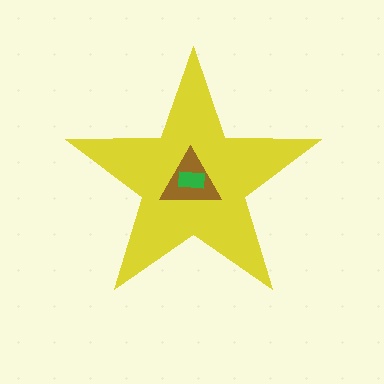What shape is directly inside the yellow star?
The brown triangle.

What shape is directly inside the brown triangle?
The green rectangle.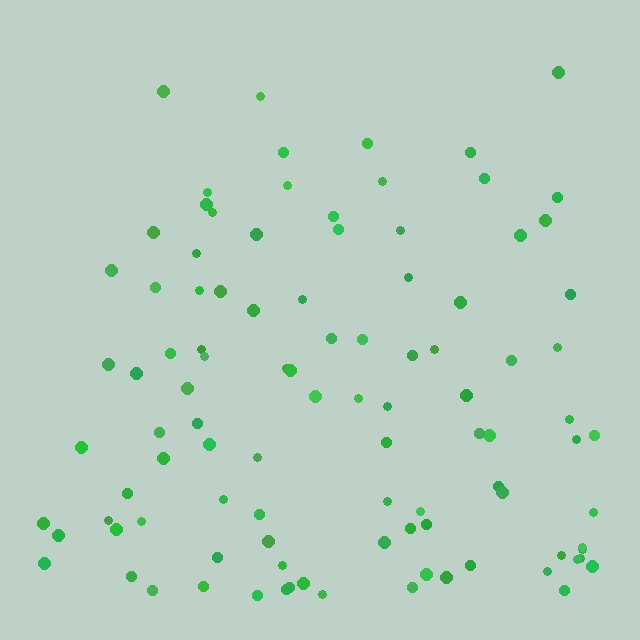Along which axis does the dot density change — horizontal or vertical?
Vertical.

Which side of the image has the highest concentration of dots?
The bottom.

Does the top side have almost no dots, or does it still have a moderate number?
Still a moderate number, just noticeably fewer than the bottom.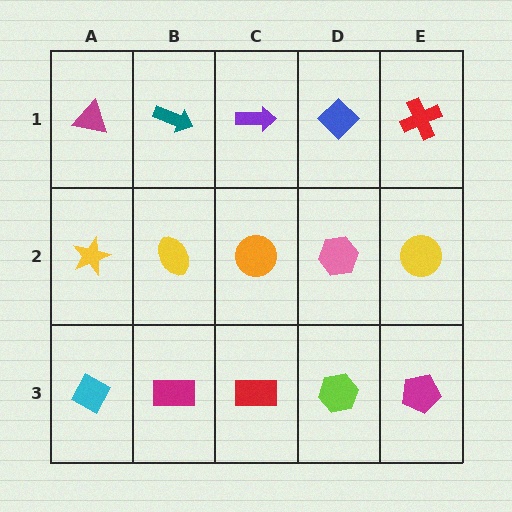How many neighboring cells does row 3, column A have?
2.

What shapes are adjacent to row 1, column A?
A yellow star (row 2, column A), a teal arrow (row 1, column B).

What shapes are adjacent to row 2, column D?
A blue diamond (row 1, column D), a lime hexagon (row 3, column D), an orange circle (row 2, column C), a yellow circle (row 2, column E).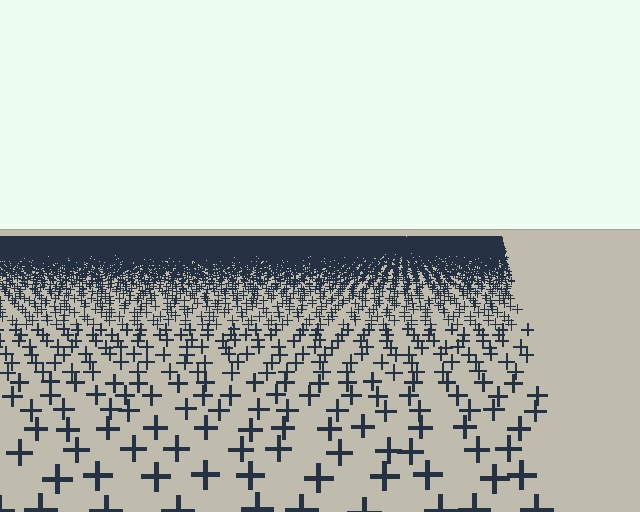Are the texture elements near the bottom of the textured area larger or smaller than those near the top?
Larger. Near the bottom, elements are closer to the viewer and appear at a bigger on-screen size.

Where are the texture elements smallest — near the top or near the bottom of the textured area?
Near the top.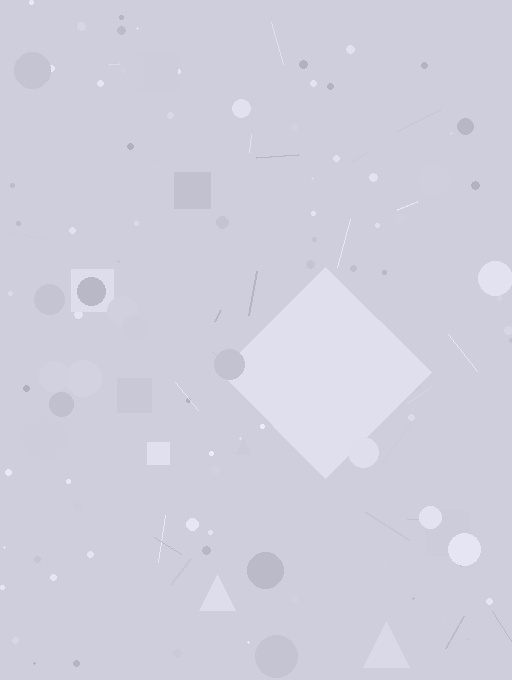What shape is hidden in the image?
A diamond is hidden in the image.